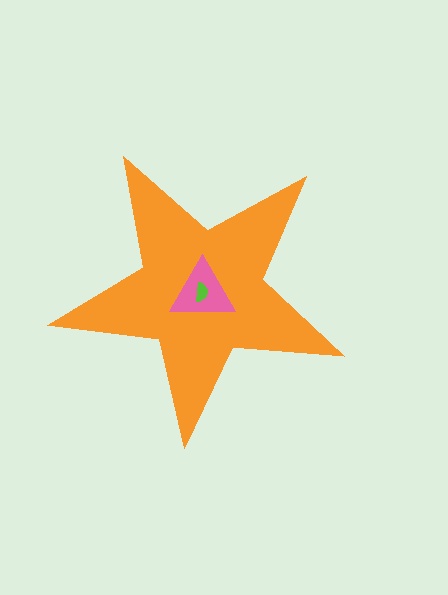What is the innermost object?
The lime semicircle.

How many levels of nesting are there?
3.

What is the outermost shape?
The orange star.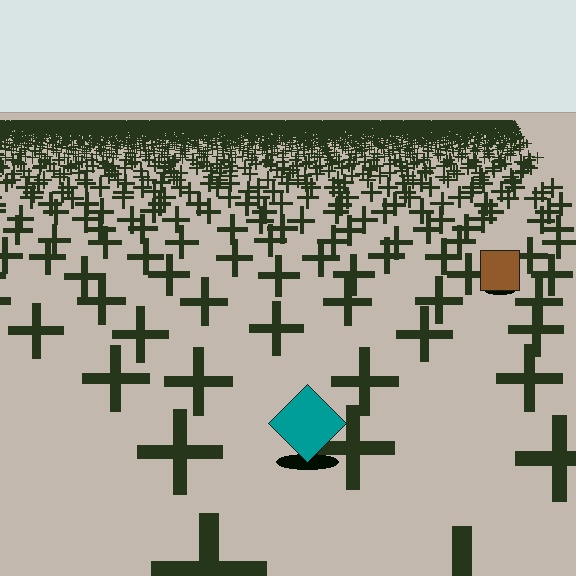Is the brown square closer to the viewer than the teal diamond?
No. The teal diamond is closer — you can tell from the texture gradient: the ground texture is coarser near it.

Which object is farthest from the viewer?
The brown square is farthest from the viewer. It appears smaller and the ground texture around it is denser.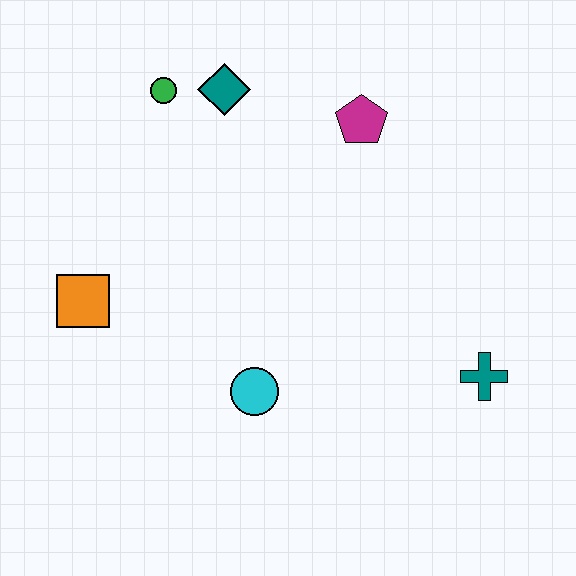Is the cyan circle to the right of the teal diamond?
Yes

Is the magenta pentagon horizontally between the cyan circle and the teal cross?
Yes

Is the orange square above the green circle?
No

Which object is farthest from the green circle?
The teal cross is farthest from the green circle.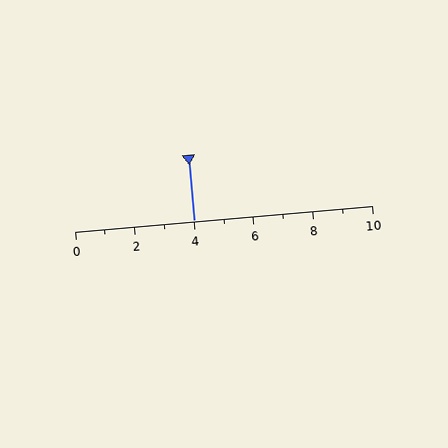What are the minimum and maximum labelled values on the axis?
The axis runs from 0 to 10.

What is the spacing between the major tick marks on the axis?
The major ticks are spaced 2 apart.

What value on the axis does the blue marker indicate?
The marker indicates approximately 4.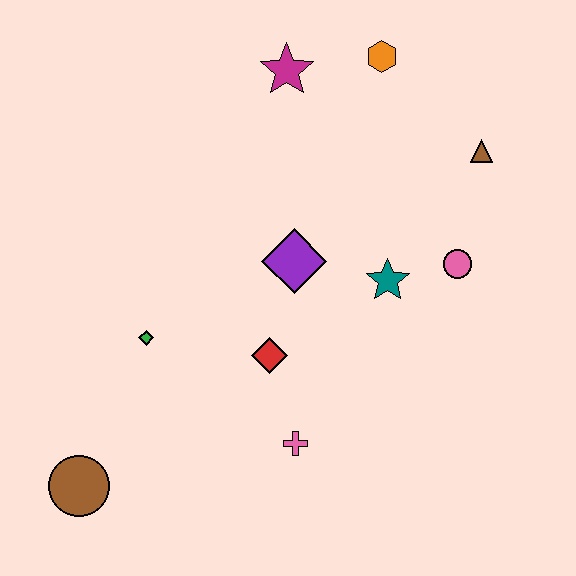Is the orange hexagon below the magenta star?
No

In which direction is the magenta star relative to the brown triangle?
The magenta star is to the left of the brown triangle.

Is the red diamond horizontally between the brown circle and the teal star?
Yes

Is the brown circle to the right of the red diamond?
No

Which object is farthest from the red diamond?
The orange hexagon is farthest from the red diamond.